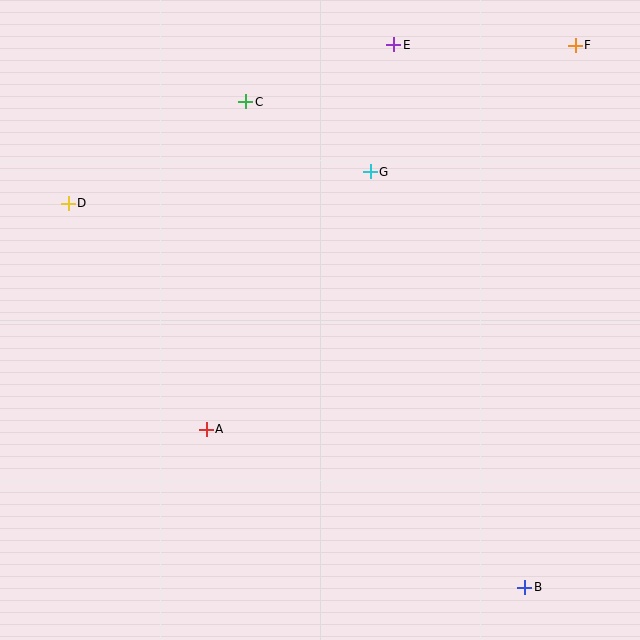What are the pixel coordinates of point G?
Point G is at (370, 172).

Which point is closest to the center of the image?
Point G at (370, 172) is closest to the center.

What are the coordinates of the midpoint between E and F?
The midpoint between E and F is at (485, 45).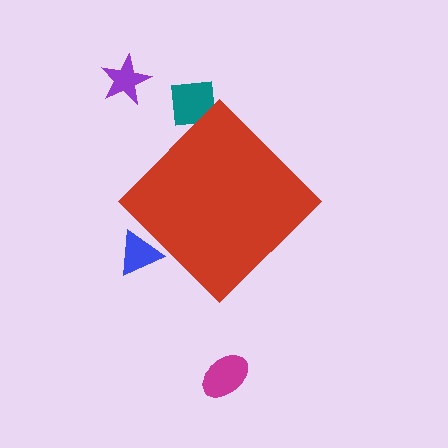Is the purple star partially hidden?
No, the purple star is fully visible.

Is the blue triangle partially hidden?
Yes, the blue triangle is partially hidden behind the red diamond.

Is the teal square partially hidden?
Yes, the teal square is partially hidden behind the red diamond.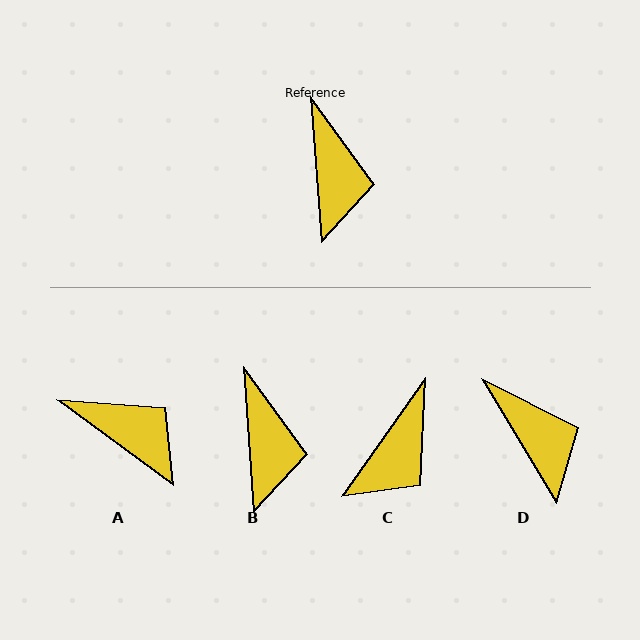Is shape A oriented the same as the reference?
No, it is off by about 49 degrees.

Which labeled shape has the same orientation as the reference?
B.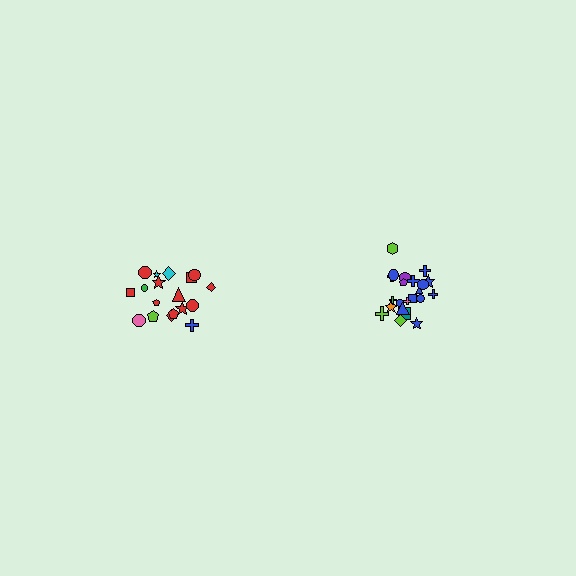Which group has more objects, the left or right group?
The right group.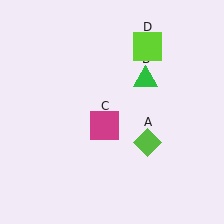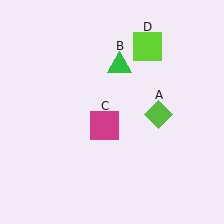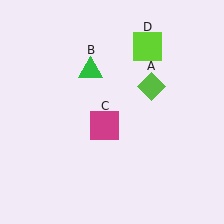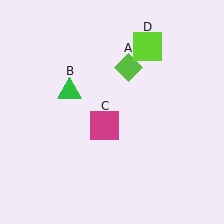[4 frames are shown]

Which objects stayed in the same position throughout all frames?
Magenta square (object C) and lime square (object D) remained stationary.